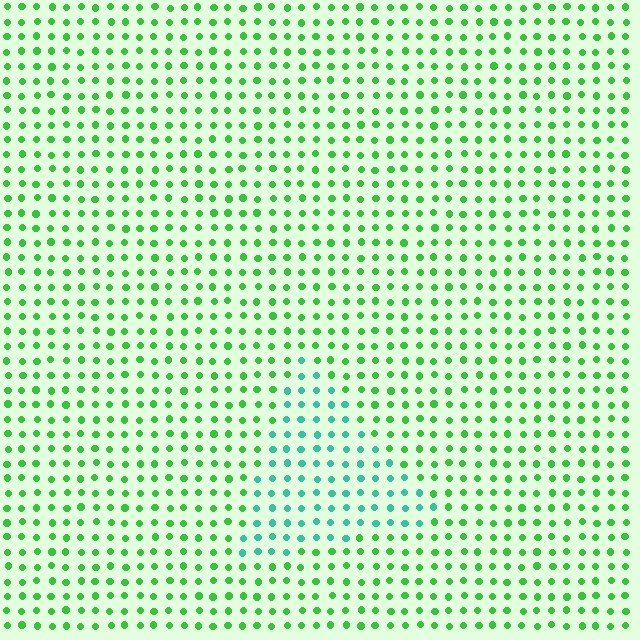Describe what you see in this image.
The image is filled with small green elements in a uniform arrangement. A triangle-shaped region is visible where the elements are tinted to a slightly different hue, forming a subtle color boundary.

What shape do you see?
I see a triangle.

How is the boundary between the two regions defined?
The boundary is defined purely by a slight shift in hue (about 45 degrees). Spacing, size, and orientation are identical on both sides.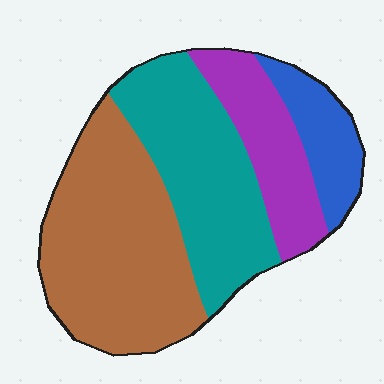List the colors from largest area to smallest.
From largest to smallest: brown, teal, purple, blue.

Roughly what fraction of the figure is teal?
Teal covers around 30% of the figure.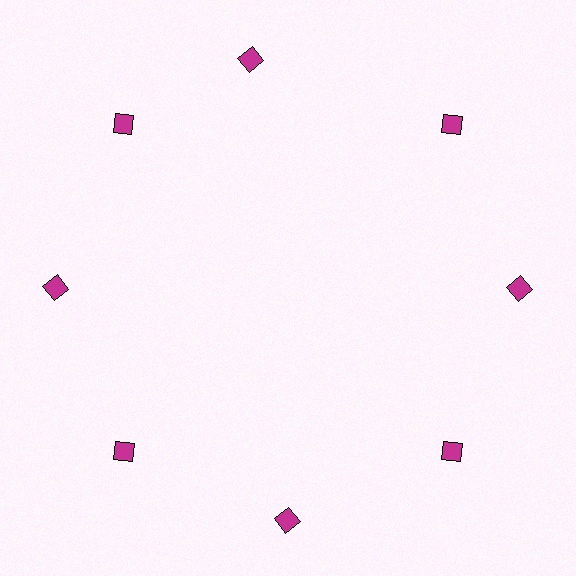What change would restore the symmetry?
The symmetry would be restored by rotating it back into even spacing with its neighbors so that all 8 diamonds sit at equal angles and equal distance from the center.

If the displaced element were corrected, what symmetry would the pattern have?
It would have 8-fold rotational symmetry — the pattern would map onto itself every 45 degrees.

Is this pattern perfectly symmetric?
No. The 8 magenta diamonds are arranged in a ring, but one element near the 12 o'clock position is rotated out of alignment along the ring, breaking the 8-fold rotational symmetry.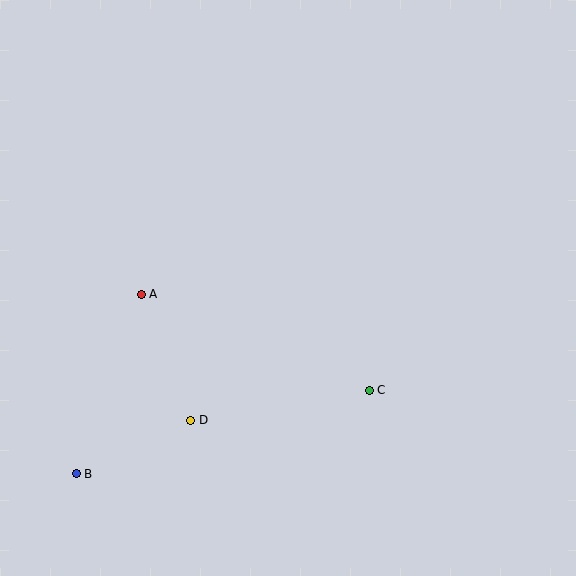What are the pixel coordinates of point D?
Point D is at (191, 420).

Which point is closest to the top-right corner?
Point C is closest to the top-right corner.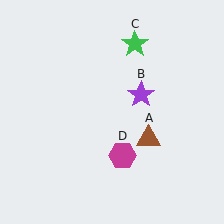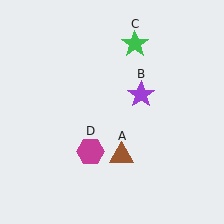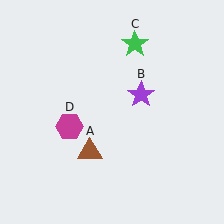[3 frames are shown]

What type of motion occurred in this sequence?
The brown triangle (object A), magenta hexagon (object D) rotated clockwise around the center of the scene.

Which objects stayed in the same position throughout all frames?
Purple star (object B) and green star (object C) remained stationary.